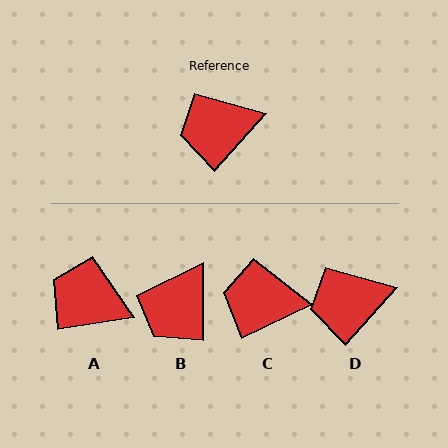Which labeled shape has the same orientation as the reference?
D.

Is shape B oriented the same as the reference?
No, it is off by about 42 degrees.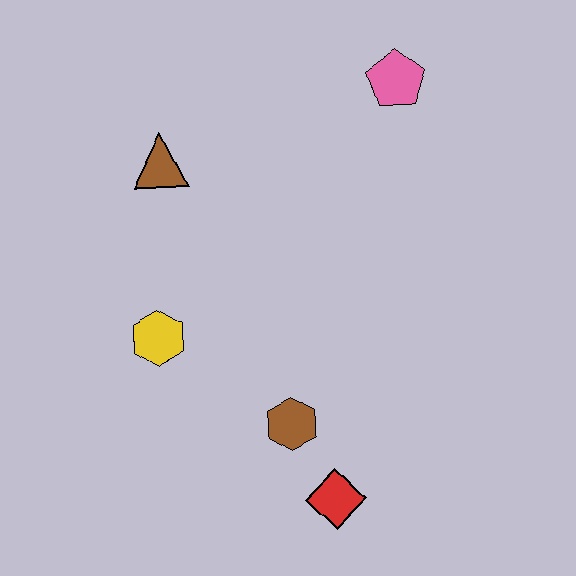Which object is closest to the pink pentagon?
The brown triangle is closest to the pink pentagon.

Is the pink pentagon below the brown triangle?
No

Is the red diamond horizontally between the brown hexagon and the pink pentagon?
Yes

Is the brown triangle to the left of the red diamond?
Yes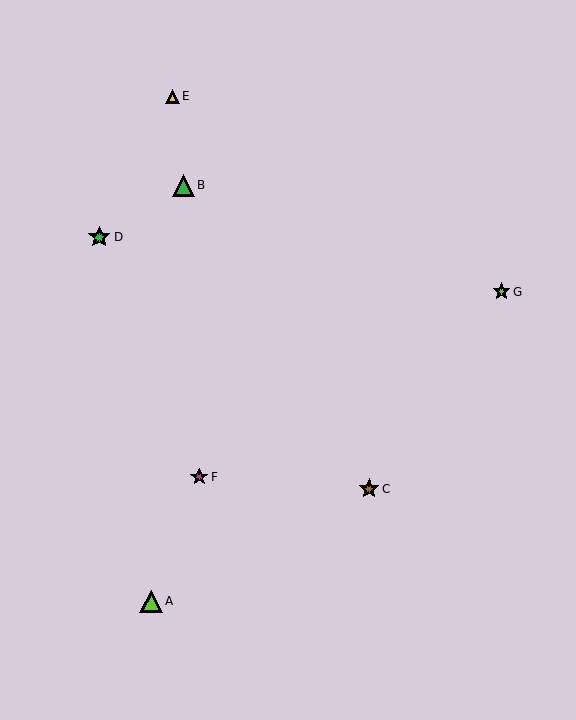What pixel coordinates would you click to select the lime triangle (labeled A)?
Click at (151, 601) to select the lime triangle A.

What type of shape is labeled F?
Shape F is a magenta star.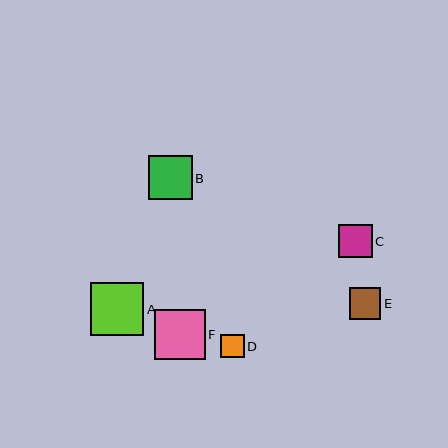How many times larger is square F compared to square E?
Square F is approximately 1.6 times the size of square E.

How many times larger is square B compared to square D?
Square B is approximately 1.9 times the size of square D.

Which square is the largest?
Square A is the largest with a size of approximately 53 pixels.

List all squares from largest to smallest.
From largest to smallest: A, F, B, C, E, D.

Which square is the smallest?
Square D is the smallest with a size of approximately 24 pixels.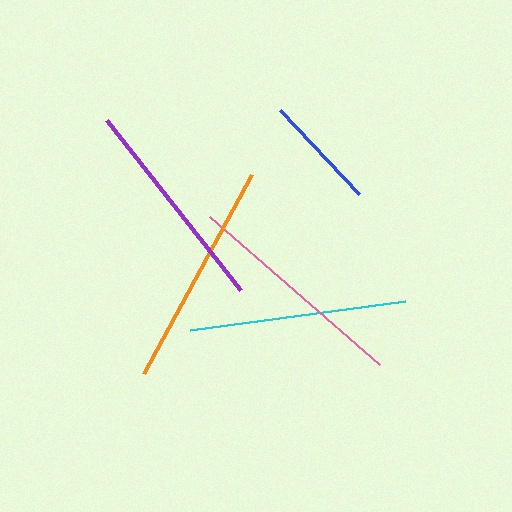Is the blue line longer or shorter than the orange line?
The orange line is longer than the blue line.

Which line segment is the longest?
The orange line is the longest at approximately 227 pixels.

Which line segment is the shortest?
The blue line is the shortest at approximately 115 pixels.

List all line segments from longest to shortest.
From longest to shortest: orange, pink, purple, cyan, blue.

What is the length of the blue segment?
The blue segment is approximately 115 pixels long.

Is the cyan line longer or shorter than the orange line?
The orange line is longer than the cyan line.